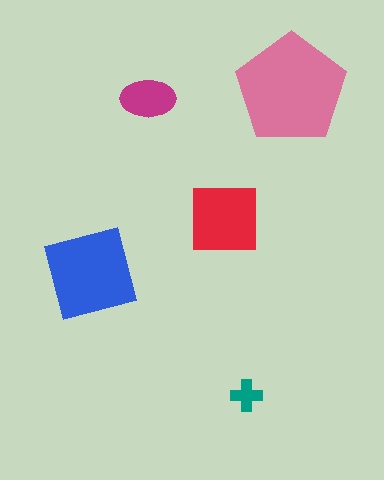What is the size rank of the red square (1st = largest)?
3rd.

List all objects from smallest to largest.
The teal cross, the magenta ellipse, the red square, the blue square, the pink pentagon.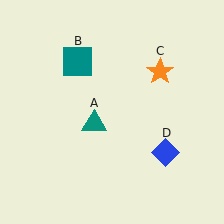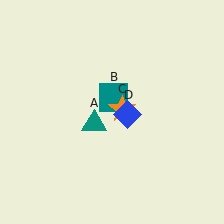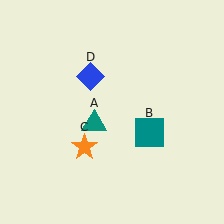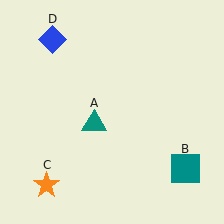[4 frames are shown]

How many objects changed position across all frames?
3 objects changed position: teal square (object B), orange star (object C), blue diamond (object D).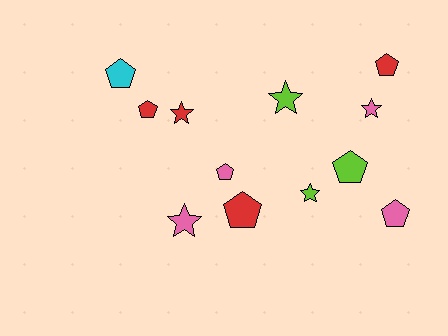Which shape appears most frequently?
Pentagon, with 7 objects.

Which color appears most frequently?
Red, with 4 objects.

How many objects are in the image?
There are 12 objects.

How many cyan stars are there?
There are no cyan stars.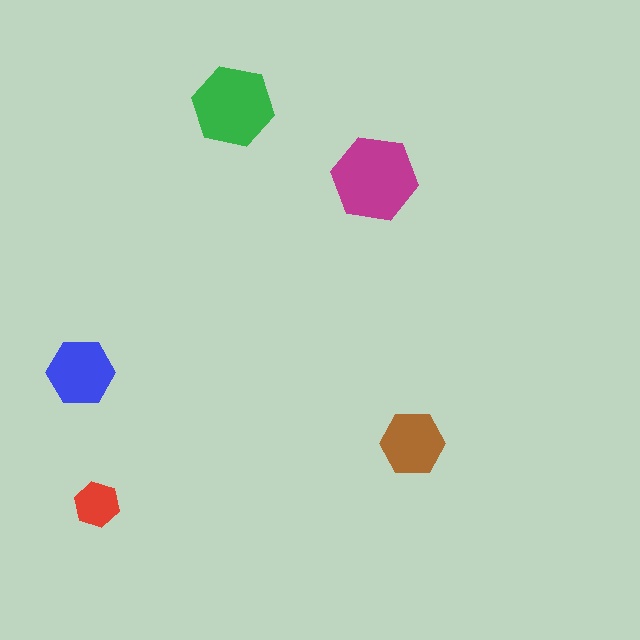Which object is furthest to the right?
The brown hexagon is rightmost.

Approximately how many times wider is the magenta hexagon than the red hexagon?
About 2 times wider.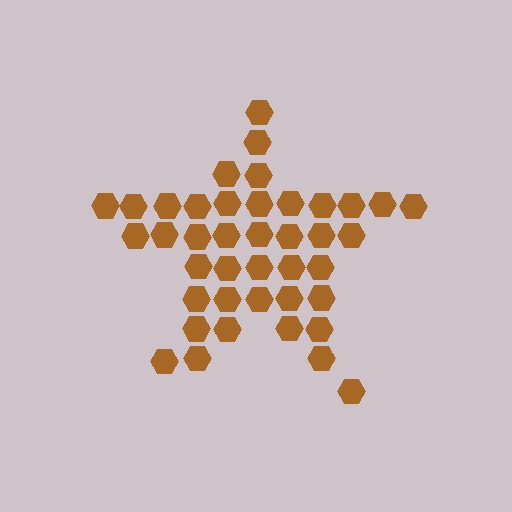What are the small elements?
The small elements are hexagons.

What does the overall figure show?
The overall figure shows a star.